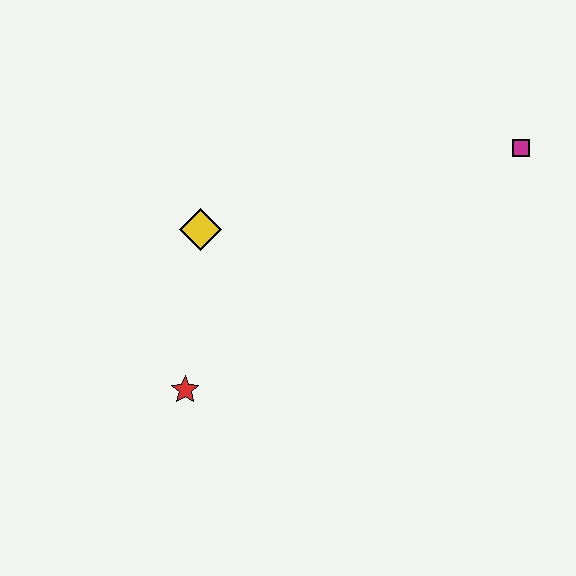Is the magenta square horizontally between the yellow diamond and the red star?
No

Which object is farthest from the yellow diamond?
The magenta square is farthest from the yellow diamond.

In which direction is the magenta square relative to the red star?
The magenta square is to the right of the red star.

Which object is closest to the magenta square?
The yellow diamond is closest to the magenta square.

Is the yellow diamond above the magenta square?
No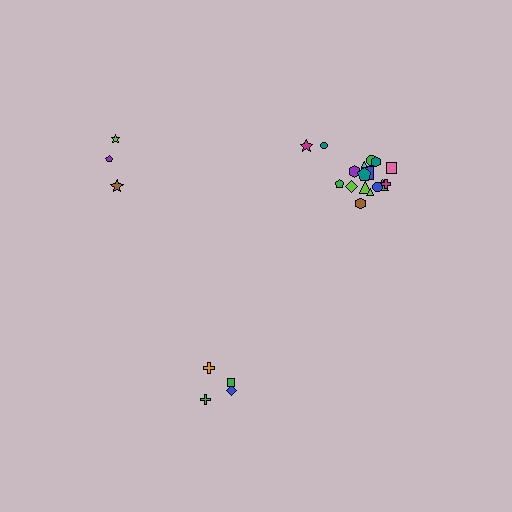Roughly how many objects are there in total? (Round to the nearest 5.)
Roughly 25 objects in total.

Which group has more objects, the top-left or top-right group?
The top-right group.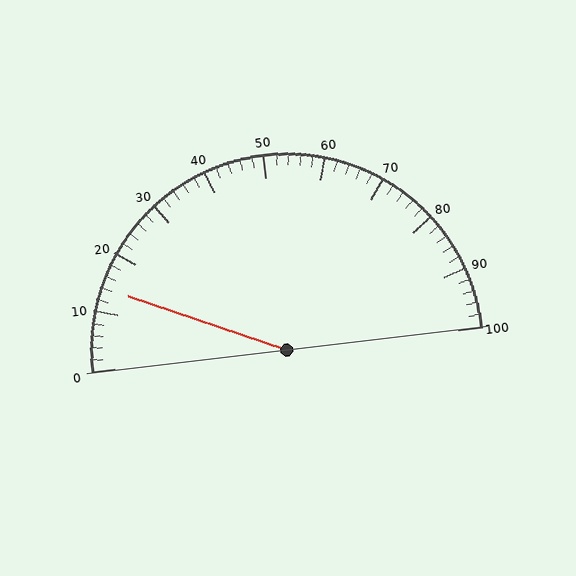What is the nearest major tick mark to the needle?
The nearest major tick mark is 10.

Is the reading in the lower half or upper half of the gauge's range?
The reading is in the lower half of the range (0 to 100).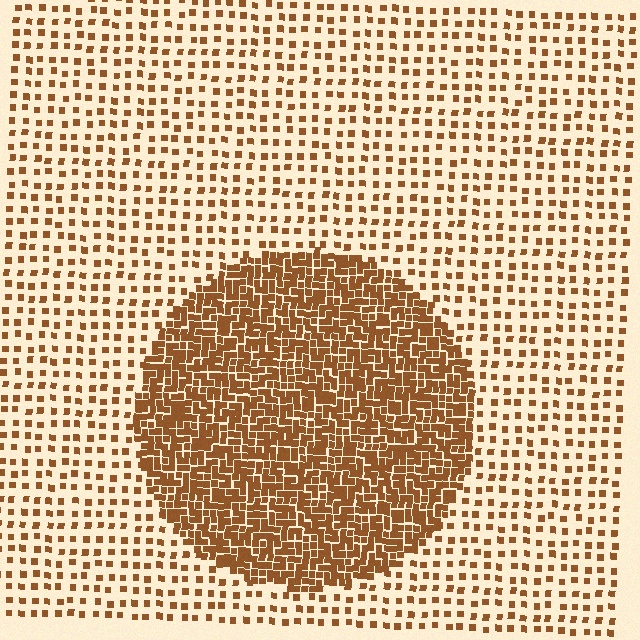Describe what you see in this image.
The image contains small brown elements arranged at two different densities. A circle-shaped region is visible where the elements are more densely packed than the surrounding area.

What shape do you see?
I see a circle.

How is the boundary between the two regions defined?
The boundary is defined by a change in element density (approximately 3.0x ratio). All elements are the same color, size, and shape.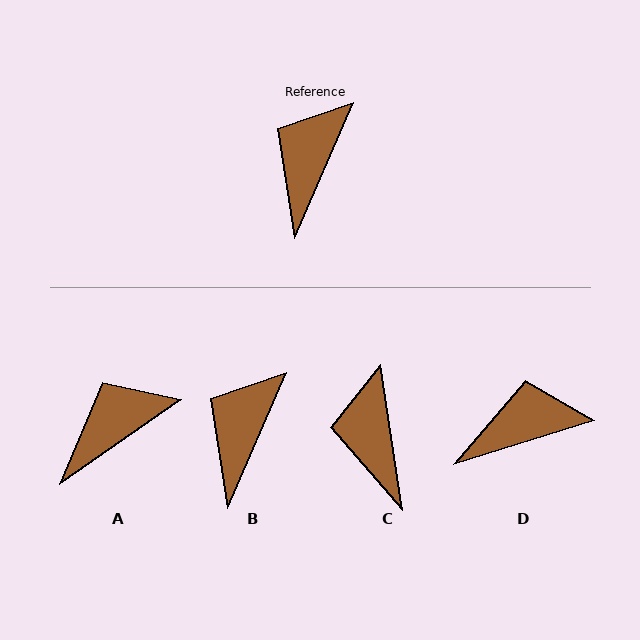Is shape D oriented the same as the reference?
No, it is off by about 49 degrees.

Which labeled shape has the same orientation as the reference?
B.